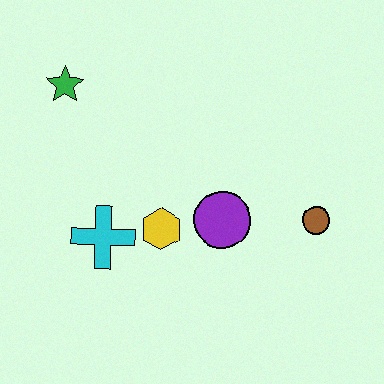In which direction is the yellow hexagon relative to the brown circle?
The yellow hexagon is to the left of the brown circle.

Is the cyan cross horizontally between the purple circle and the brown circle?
No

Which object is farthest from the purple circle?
The green star is farthest from the purple circle.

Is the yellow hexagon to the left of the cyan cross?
No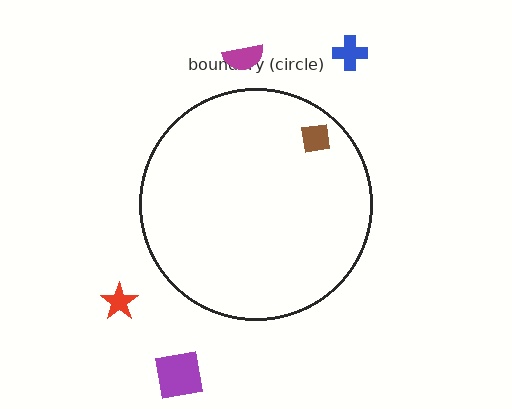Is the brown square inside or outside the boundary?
Inside.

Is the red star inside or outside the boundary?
Outside.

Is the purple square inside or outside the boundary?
Outside.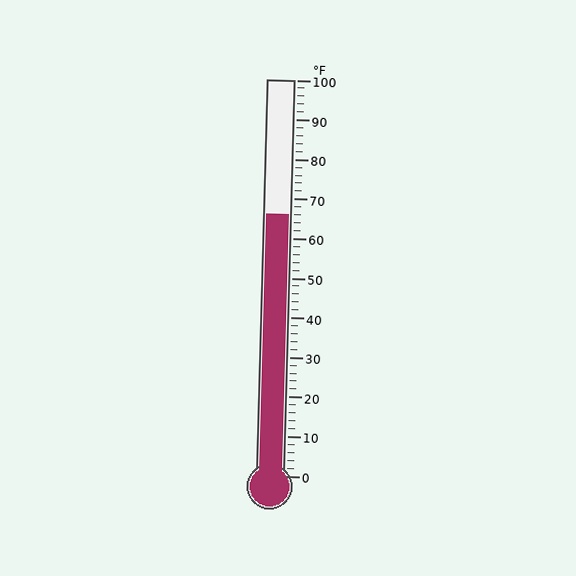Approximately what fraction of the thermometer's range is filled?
The thermometer is filled to approximately 65% of its range.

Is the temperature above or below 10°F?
The temperature is above 10°F.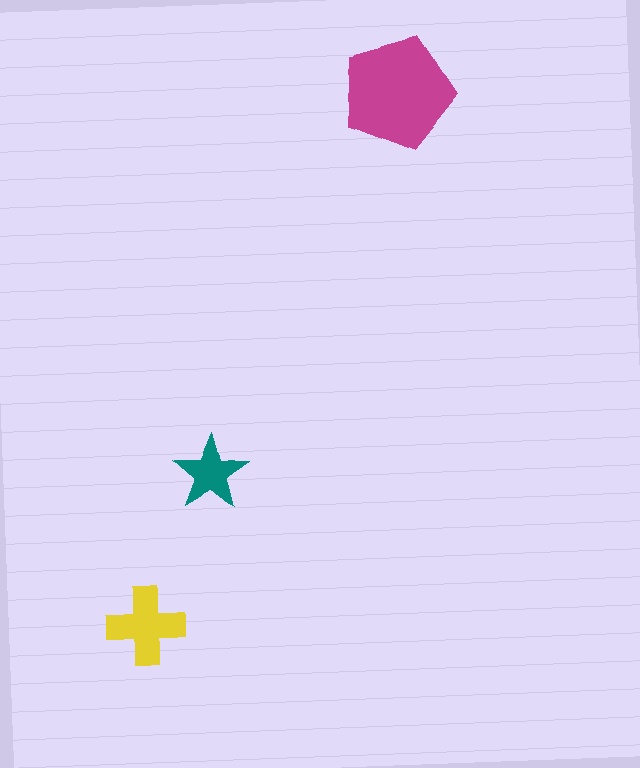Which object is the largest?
The magenta pentagon.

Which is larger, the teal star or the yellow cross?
The yellow cross.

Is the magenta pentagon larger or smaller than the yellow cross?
Larger.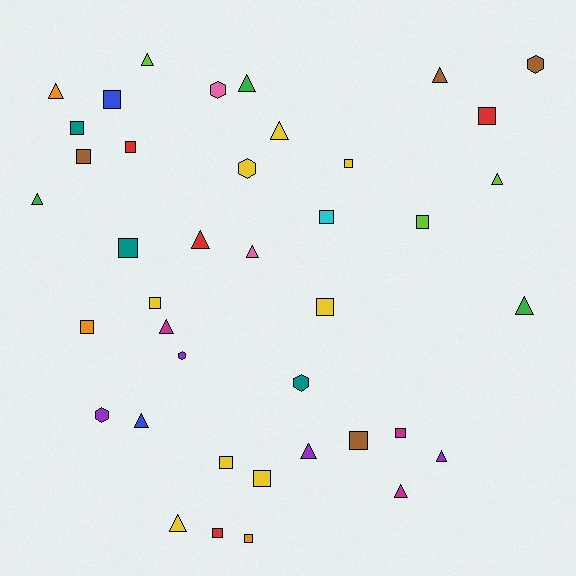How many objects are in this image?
There are 40 objects.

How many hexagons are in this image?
There are 6 hexagons.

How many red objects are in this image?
There are 4 red objects.